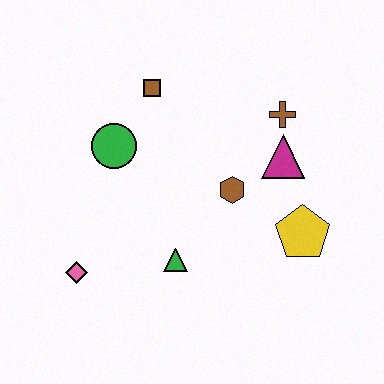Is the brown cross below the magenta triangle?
No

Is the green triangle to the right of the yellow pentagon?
No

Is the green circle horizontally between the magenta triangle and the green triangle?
No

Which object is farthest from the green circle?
The yellow pentagon is farthest from the green circle.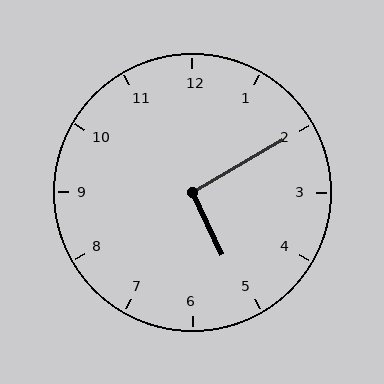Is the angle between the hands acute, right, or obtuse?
It is right.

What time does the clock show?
5:10.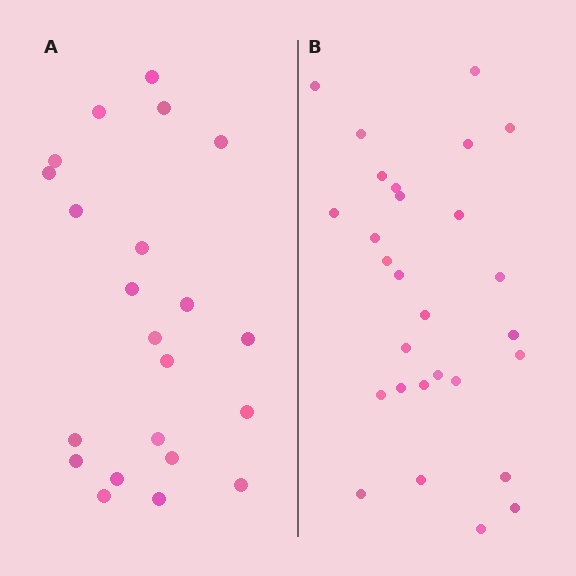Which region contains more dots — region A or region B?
Region B (the right region) has more dots.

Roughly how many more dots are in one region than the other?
Region B has about 6 more dots than region A.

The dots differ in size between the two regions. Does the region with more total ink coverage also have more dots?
No. Region A has more total ink coverage because its dots are larger, but region B actually contains more individual dots. Total area can be misleading — the number of items is what matters here.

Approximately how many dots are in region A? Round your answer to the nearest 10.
About 20 dots. (The exact count is 22, which rounds to 20.)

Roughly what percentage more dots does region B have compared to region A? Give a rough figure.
About 25% more.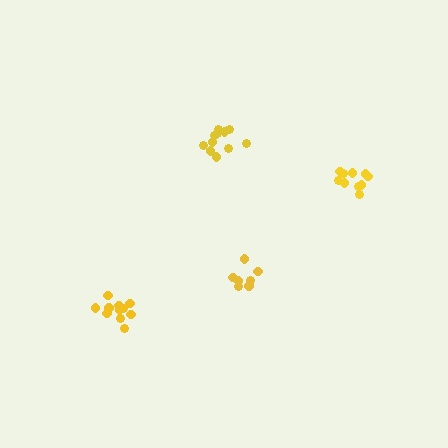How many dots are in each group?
Group 1: 7 dots, Group 2: 11 dots, Group 3: 10 dots, Group 4: 12 dots (40 total).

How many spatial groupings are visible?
There are 4 spatial groupings.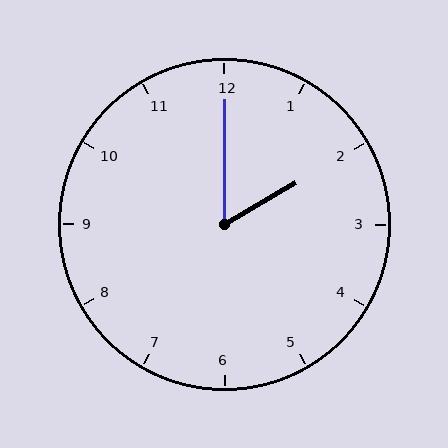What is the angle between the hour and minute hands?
Approximately 60 degrees.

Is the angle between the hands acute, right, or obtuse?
It is acute.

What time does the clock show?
2:00.